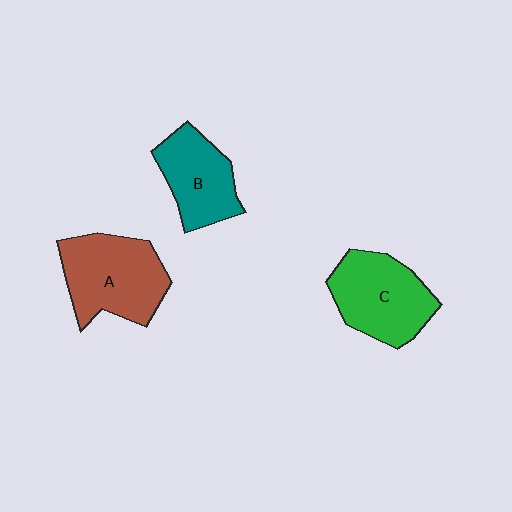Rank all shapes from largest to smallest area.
From largest to smallest: A (brown), C (green), B (teal).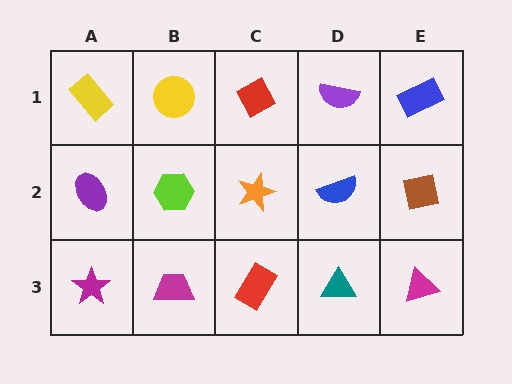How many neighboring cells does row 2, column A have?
3.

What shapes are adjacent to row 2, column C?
A red diamond (row 1, column C), a red rectangle (row 3, column C), a lime hexagon (row 2, column B), a blue semicircle (row 2, column D).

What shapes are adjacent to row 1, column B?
A lime hexagon (row 2, column B), a yellow rectangle (row 1, column A), a red diamond (row 1, column C).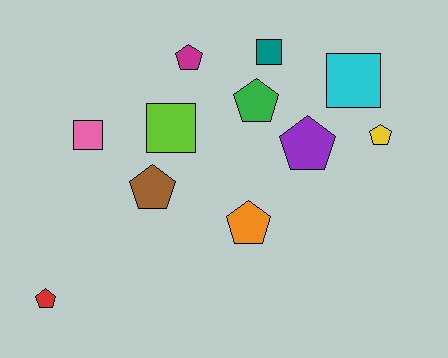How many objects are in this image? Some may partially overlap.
There are 11 objects.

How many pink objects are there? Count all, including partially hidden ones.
There is 1 pink object.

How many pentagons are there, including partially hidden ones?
There are 7 pentagons.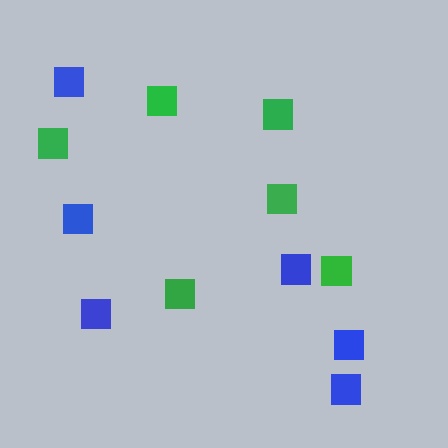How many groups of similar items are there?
There are 2 groups: one group of green squares (6) and one group of blue squares (6).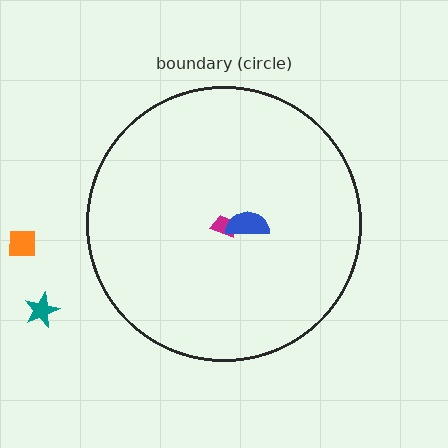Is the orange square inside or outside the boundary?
Outside.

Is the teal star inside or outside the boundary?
Outside.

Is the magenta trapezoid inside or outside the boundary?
Inside.